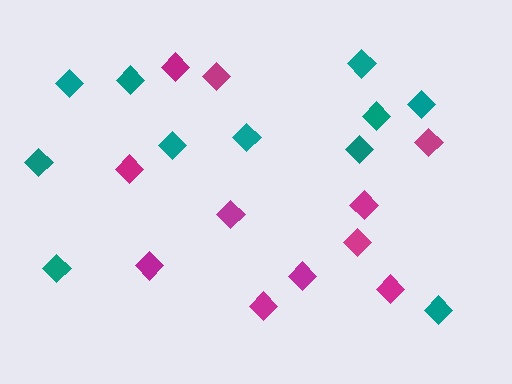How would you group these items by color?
There are 2 groups: one group of magenta diamonds (11) and one group of teal diamonds (11).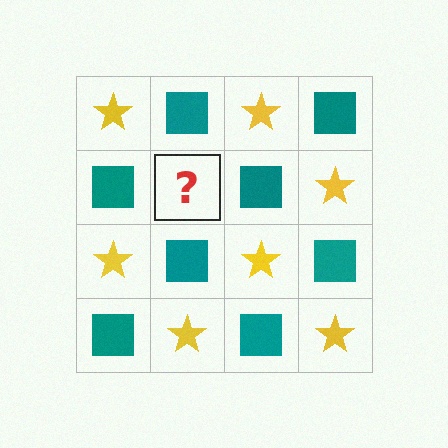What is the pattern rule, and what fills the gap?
The rule is that it alternates yellow star and teal square in a checkerboard pattern. The gap should be filled with a yellow star.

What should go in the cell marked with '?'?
The missing cell should contain a yellow star.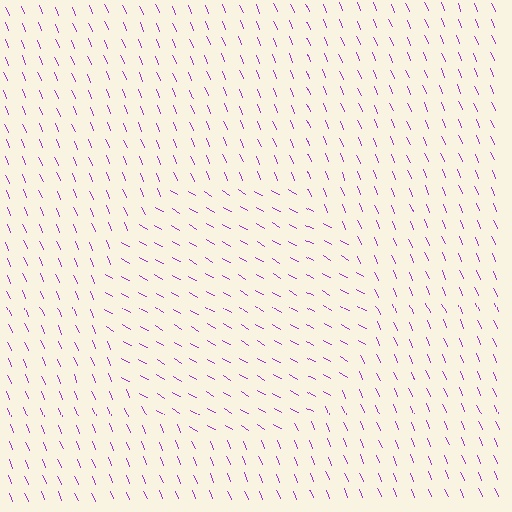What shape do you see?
I see a circle.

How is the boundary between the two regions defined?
The boundary is defined purely by a change in line orientation (approximately 37 degrees difference). All lines are the same color and thickness.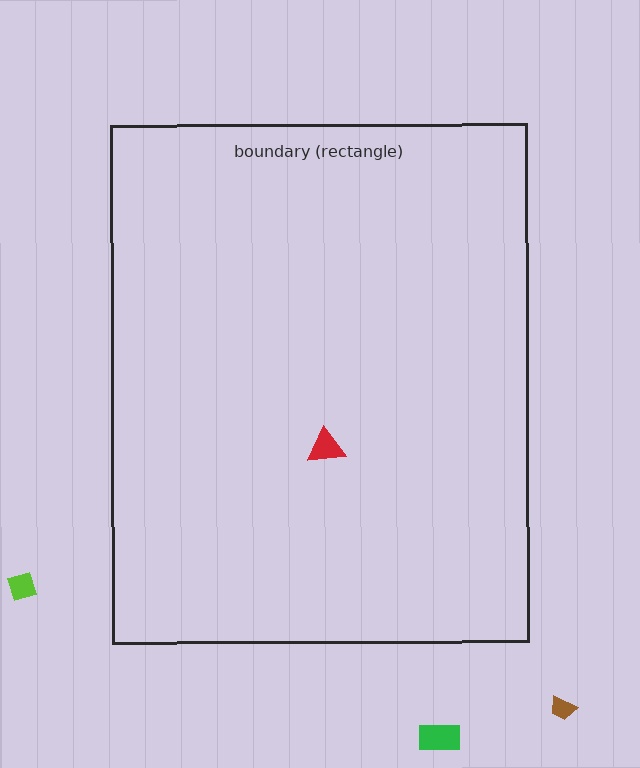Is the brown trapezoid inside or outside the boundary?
Outside.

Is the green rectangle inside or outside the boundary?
Outside.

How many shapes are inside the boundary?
1 inside, 3 outside.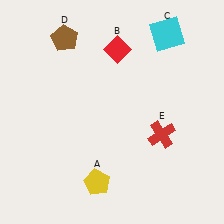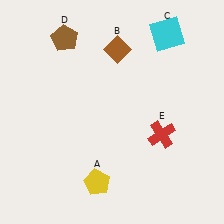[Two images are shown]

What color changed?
The diamond (B) changed from red in Image 1 to brown in Image 2.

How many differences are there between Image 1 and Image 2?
There is 1 difference between the two images.